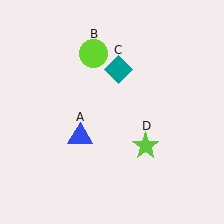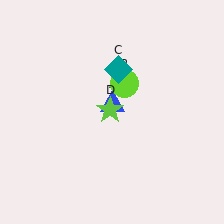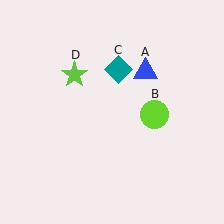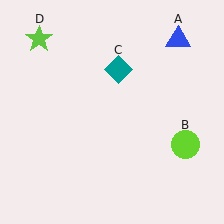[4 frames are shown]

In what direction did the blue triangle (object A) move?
The blue triangle (object A) moved up and to the right.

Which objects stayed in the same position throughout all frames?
Teal diamond (object C) remained stationary.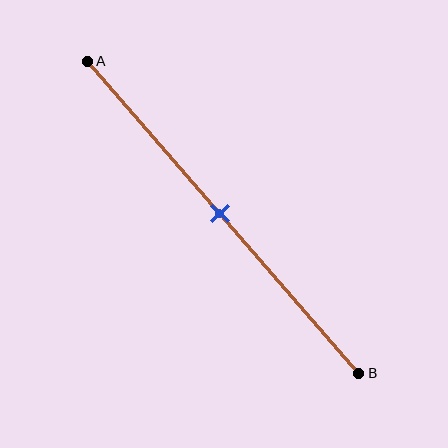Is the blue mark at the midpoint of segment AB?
Yes, the mark is approximately at the midpoint.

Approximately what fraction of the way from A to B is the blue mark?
The blue mark is approximately 50% of the way from A to B.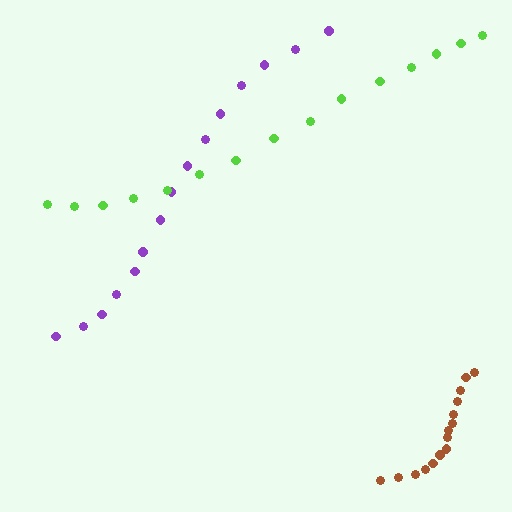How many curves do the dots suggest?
There are 3 distinct paths.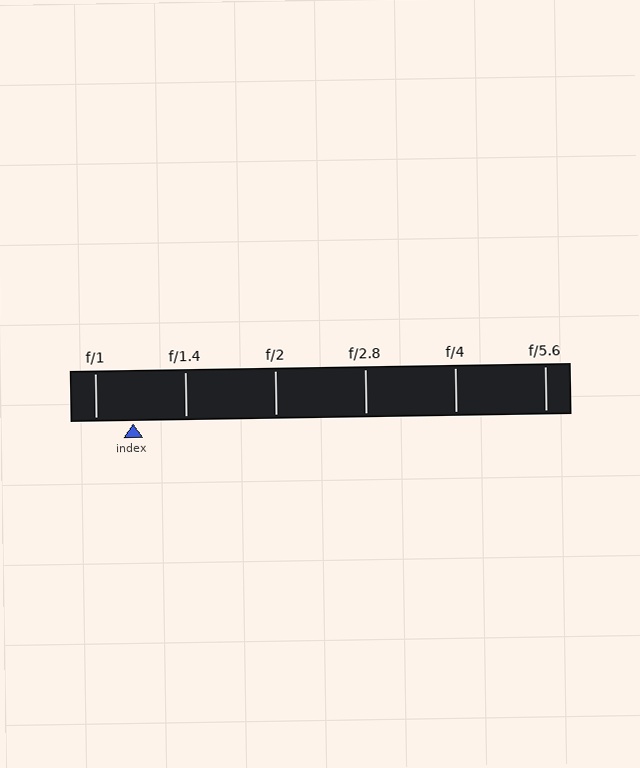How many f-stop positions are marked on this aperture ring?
There are 6 f-stop positions marked.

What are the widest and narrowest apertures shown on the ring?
The widest aperture shown is f/1 and the narrowest is f/5.6.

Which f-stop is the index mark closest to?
The index mark is closest to f/1.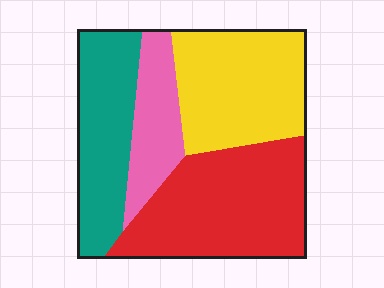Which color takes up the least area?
Pink, at roughly 15%.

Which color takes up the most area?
Red, at roughly 35%.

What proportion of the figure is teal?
Teal covers 23% of the figure.